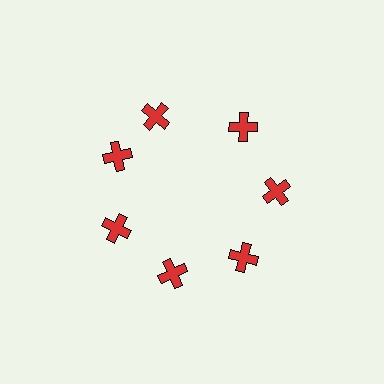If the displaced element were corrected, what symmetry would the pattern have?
It would have 7-fold rotational symmetry — the pattern would map onto itself every 51 degrees.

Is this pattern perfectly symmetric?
No. The 7 red crosses are arranged in a ring, but one element near the 12 o'clock position is rotated out of alignment along the ring, breaking the 7-fold rotational symmetry.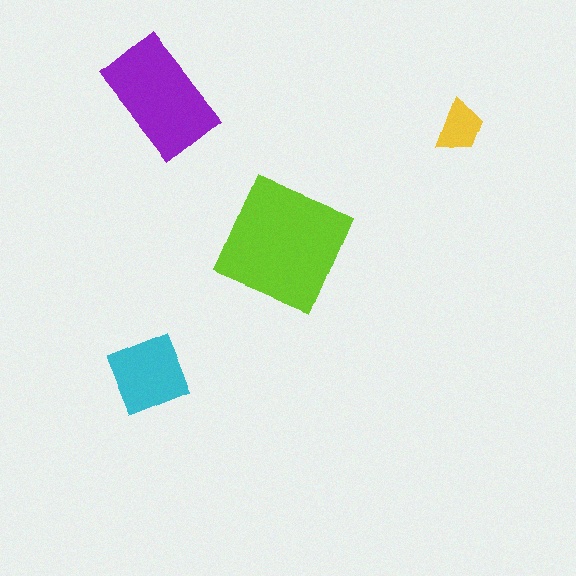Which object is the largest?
The lime square.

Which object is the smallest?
The yellow trapezoid.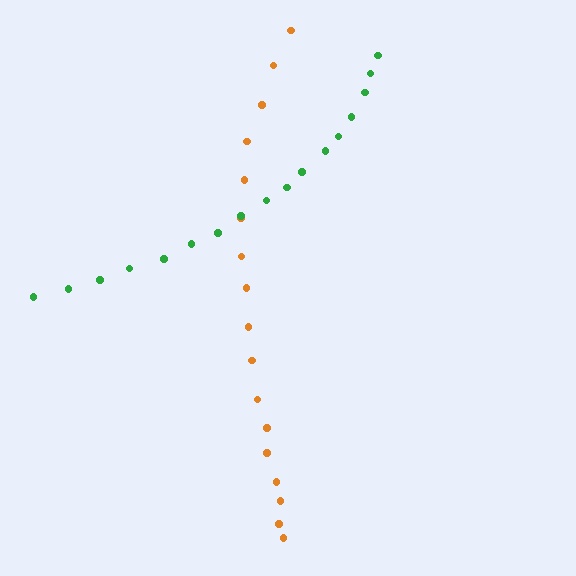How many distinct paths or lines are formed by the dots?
There are 2 distinct paths.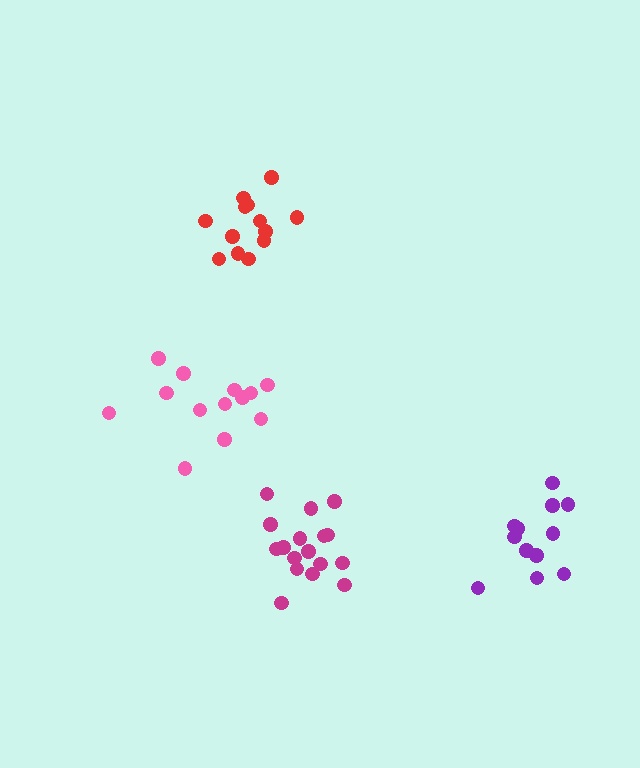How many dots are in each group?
Group 1: 13 dots, Group 2: 13 dots, Group 3: 12 dots, Group 4: 17 dots (55 total).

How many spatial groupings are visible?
There are 4 spatial groupings.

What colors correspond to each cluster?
The clusters are colored: red, pink, purple, magenta.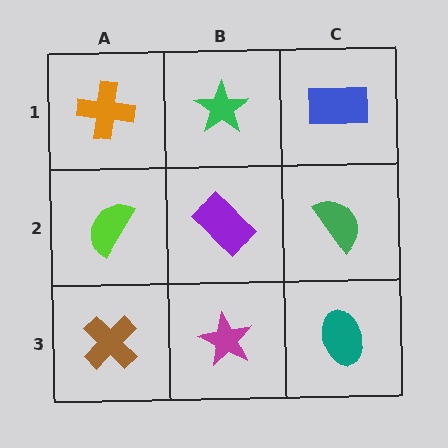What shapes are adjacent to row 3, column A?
A lime semicircle (row 2, column A), a magenta star (row 3, column B).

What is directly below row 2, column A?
A brown cross.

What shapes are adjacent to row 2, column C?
A blue rectangle (row 1, column C), a teal ellipse (row 3, column C), a purple rectangle (row 2, column B).